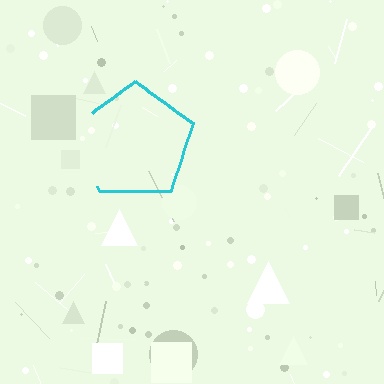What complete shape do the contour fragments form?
The contour fragments form a pentagon.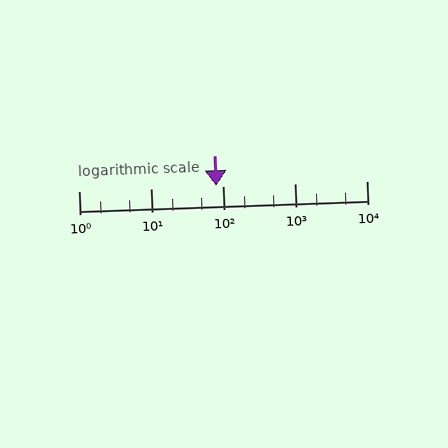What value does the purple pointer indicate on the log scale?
The pointer indicates approximately 81.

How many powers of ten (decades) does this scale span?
The scale spans 4 decades, from 1 to 10000.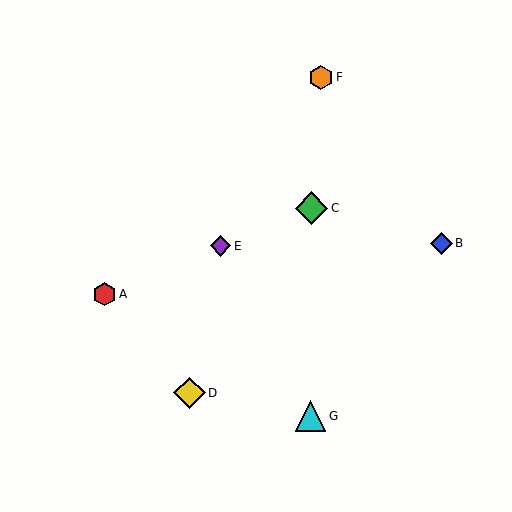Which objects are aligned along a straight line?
Objects A, C, E are aligned along a straight line.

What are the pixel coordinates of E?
Object E is at (221, 246).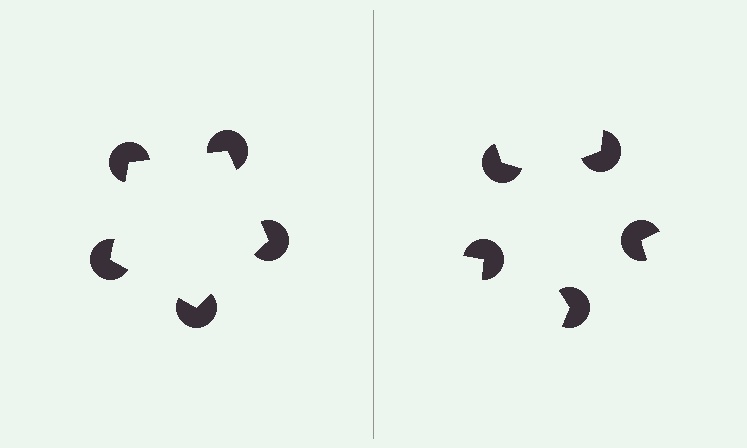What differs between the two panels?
The pac-man discs are positioned identically on both sides; only the wedge orientations differ. On the left they align to a pentagon; on the right they are misaligned.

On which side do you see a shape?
An illusory pentagon appears on the left side. On the right side the wedge cuts are rotated, so no coherent shape forms.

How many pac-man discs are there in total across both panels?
10 — 5 on each side.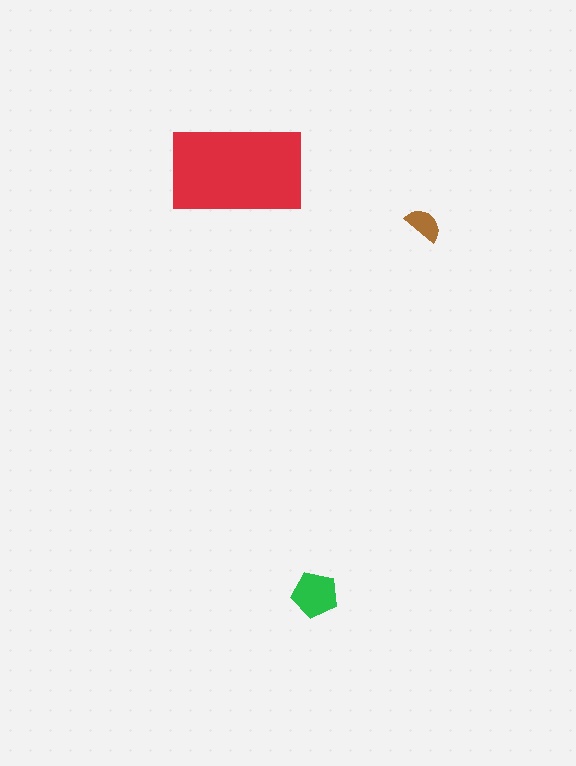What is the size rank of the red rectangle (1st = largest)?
1st.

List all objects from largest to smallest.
The red rectangle, the green pentagon, the brown semicircle.